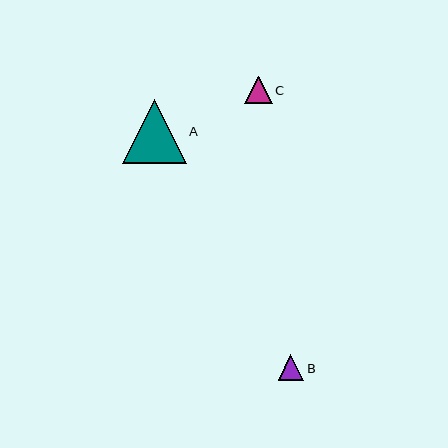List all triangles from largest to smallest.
From largest to smallest: A, C, B.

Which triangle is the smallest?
Triangle B is the smallest with a size of approximately 26 pixels.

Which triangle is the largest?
Triangle A is the largest with a size of approximately 64 pixels.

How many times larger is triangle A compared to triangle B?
Triangle A is approximately 2.5 times the size of triangle B.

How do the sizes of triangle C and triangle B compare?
Triangle C and triangle B are approximately the same size.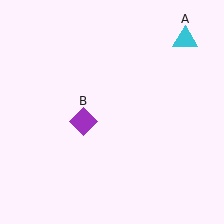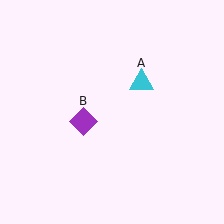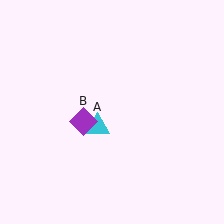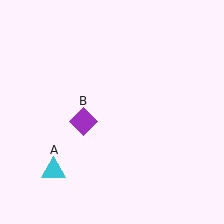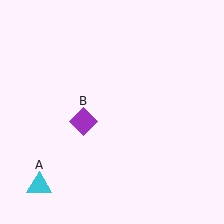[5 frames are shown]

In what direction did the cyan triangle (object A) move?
The cyan triangle (object A) moved down and to the left.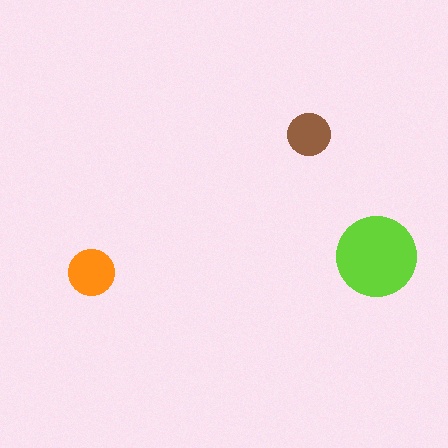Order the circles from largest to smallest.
the lime one, the orange one, the brown one.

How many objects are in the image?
There are 3 objects in the image.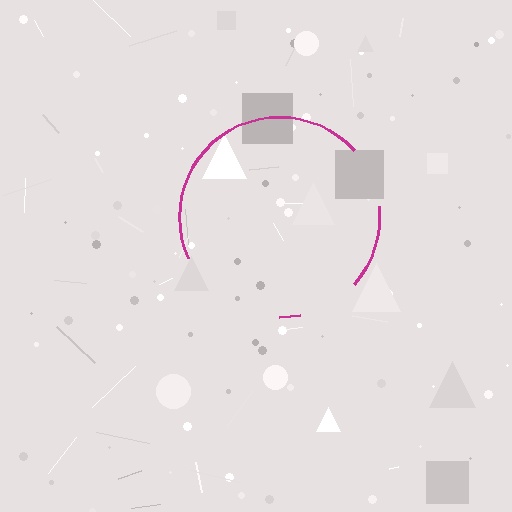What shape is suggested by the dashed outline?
The dashed outline suggests a circle.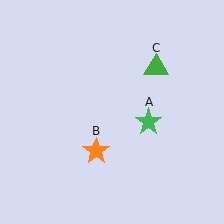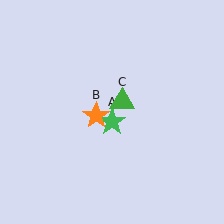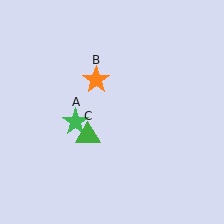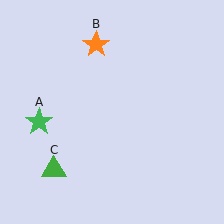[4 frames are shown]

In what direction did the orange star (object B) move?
The orange star (object B) moved up.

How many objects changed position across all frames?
3 objects changed position: green star (object A), orange star (object B), green triangle (object C).